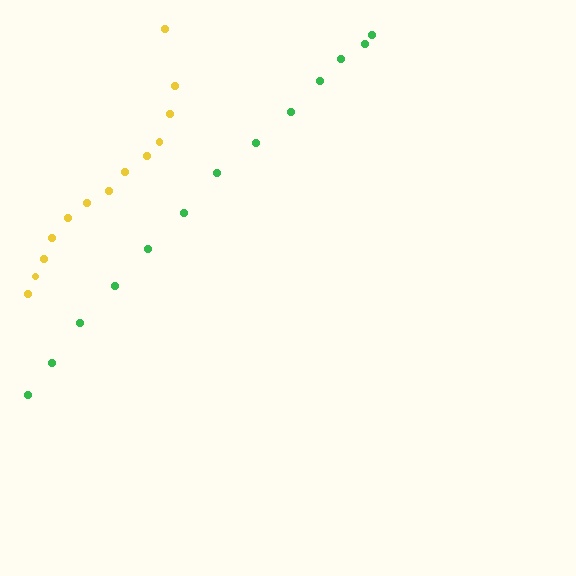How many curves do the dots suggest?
There are 2 distinct paths.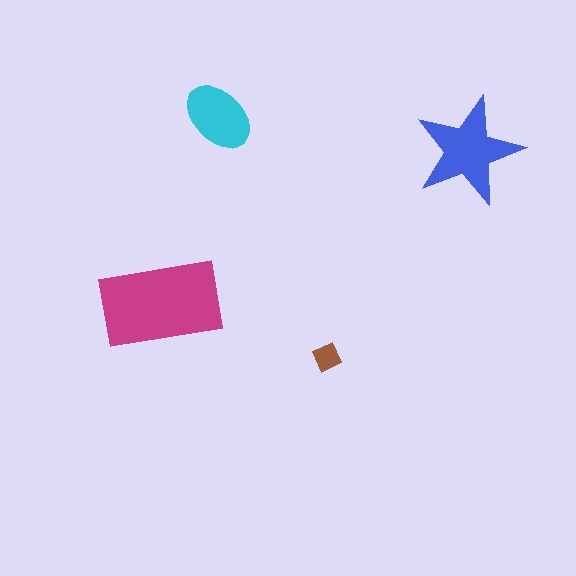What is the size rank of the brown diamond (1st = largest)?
4th.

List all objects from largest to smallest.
The magenta rectangle, the blue star, the cyan ellipse, the brown diamond.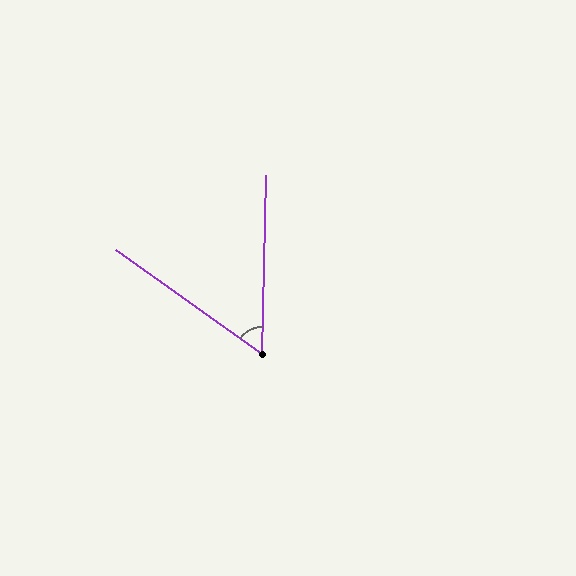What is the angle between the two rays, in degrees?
Approximately 56 degrees.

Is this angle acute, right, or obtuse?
It is acute.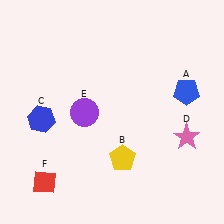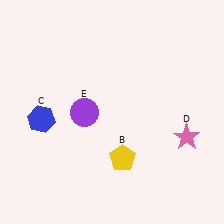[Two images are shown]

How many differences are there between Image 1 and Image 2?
There are 2 differences between the two images.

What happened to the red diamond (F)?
The red diamond (F) was removed in Image 2. It was in the bottom-left area of Image 1.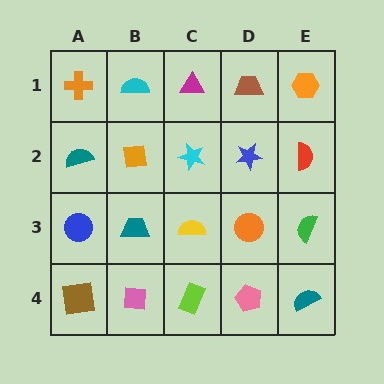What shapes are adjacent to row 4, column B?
A teal trapezoid (row 3, column B), a brown square (row 4, column A), a lime rectangle (row 4, column C).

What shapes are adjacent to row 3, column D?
A blue star (row 2, column D), a pink pentagon (row 4, column D), a yellow semicircle (row 3, column C), a green semicircle (row 3, column E).